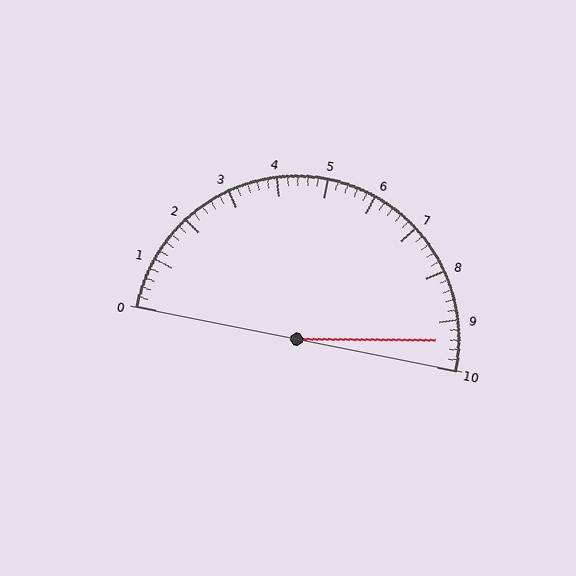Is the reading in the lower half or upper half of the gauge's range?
The reading is in the upper half of the range (0 to 10).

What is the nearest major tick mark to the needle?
The nearest major tick mark is 9.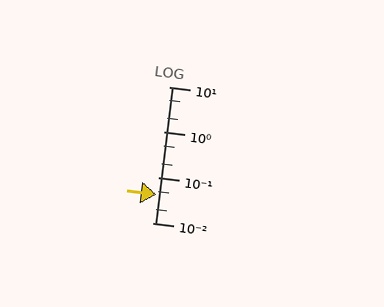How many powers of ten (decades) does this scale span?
The scale spans 3 decades, from 0.01 to 10.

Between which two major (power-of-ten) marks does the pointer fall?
The pointer is between 0.01 and 0.1.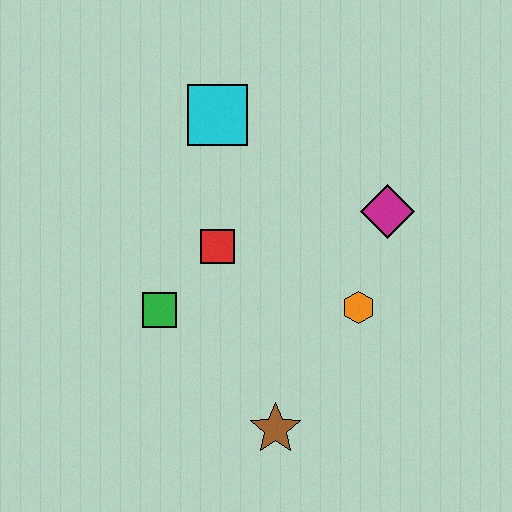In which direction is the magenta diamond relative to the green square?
The magenta diamond is to the right of the green square.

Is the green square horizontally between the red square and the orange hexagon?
No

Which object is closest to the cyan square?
The red square is closest to the cyan square.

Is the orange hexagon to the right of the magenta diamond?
No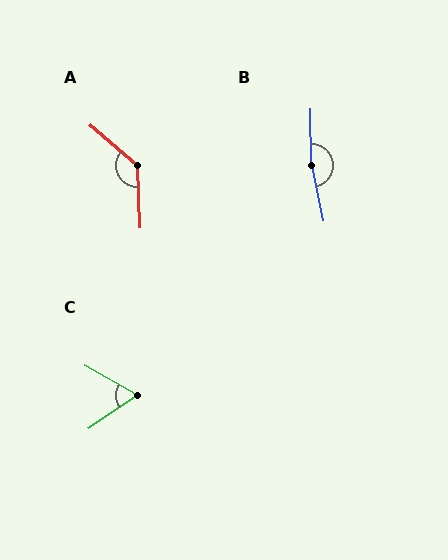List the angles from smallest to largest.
C (64°), A (133°), B (169°).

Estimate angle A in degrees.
Approximately 133 degrees.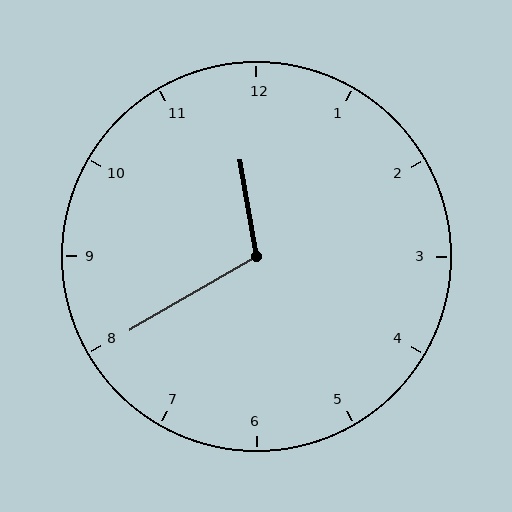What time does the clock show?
11:40.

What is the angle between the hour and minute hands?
Approximately 110 degrees.